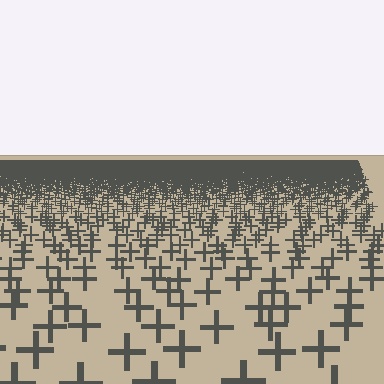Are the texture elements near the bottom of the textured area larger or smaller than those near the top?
Larger. Near the bottom, elements are closer to the viewer and appear at a bigger on-screen size.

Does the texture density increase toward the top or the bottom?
Density increases toward the top.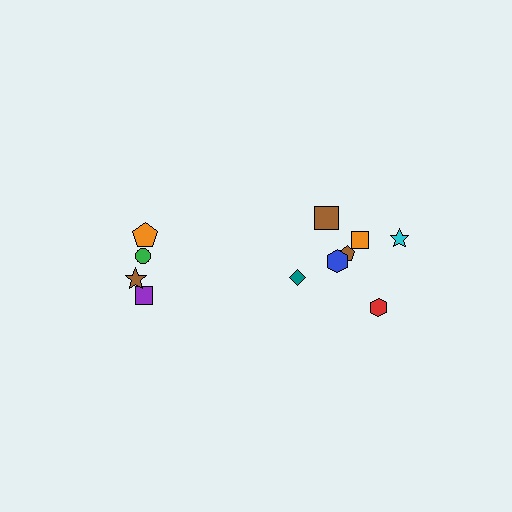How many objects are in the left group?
There are 4 objects.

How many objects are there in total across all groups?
There are 11 objects.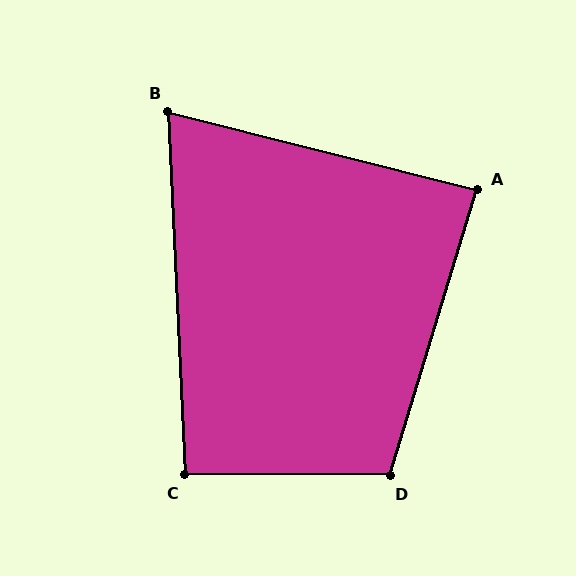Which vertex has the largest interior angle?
D, at approximately 107 degrees.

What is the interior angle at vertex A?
Approximately 87 degrees (approximately right).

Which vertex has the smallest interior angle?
B, at approximately 73 degrees.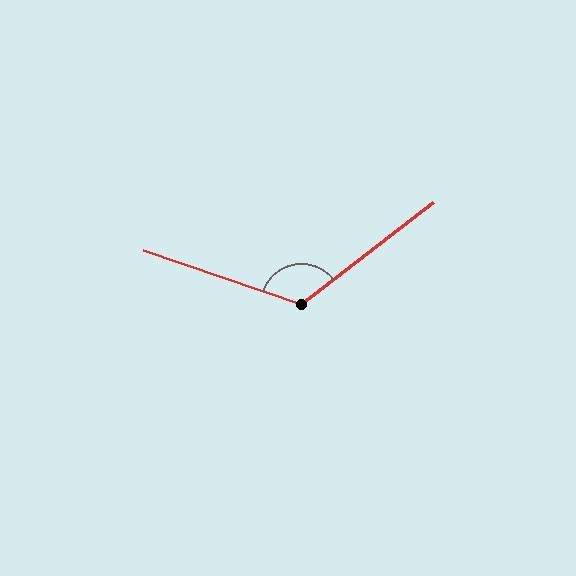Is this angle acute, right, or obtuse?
It is obtuse.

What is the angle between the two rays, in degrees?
Approximately 123 degrees.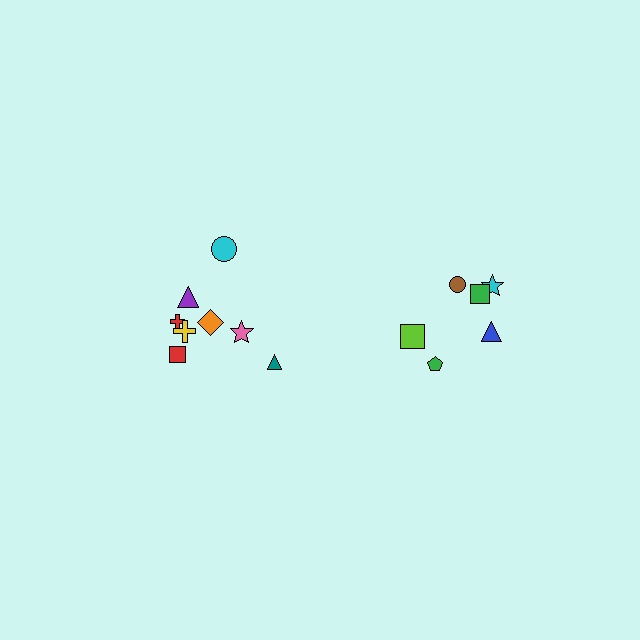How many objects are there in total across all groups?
There are 14 objects.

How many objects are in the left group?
There are 8 objects.